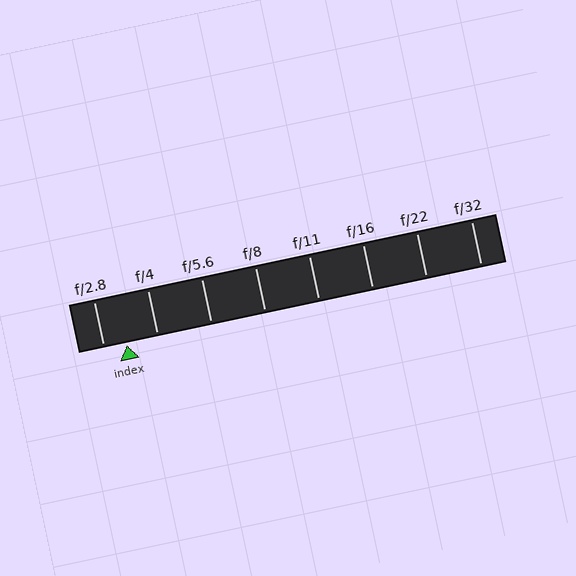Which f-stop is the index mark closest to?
The index mark is closest to f/2.8.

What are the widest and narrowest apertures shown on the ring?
The widest aperture shown is f/2.8 and the narrowest is f/32.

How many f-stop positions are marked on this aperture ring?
There are 8 f-stop positions marked.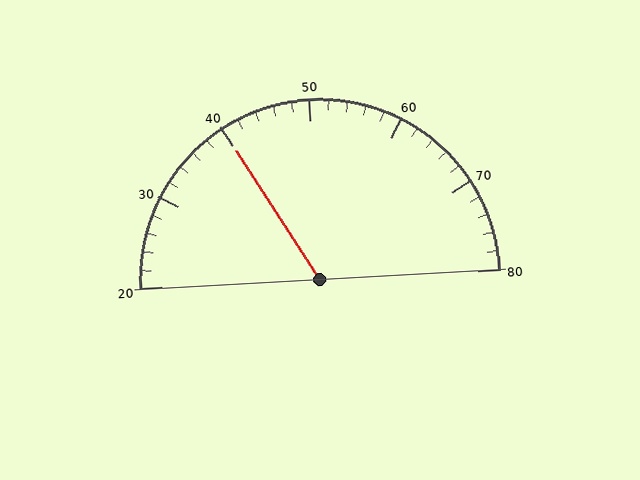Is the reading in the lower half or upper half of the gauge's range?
The reading is in the lower half of the range (20 to 80).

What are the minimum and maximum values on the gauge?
The gauge ranges from 20 to 80.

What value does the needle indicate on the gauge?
The needle indicates approximately 40.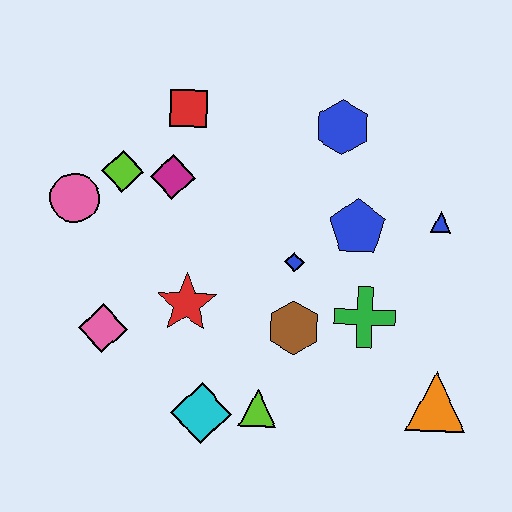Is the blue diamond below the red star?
No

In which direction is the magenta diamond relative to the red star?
The magenta diamond is above the red star.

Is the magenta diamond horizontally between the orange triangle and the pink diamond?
Yes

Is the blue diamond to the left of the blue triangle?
Yes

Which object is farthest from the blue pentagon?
The pink circle is farthest from the blue pentagon.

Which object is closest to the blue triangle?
The blue pentagon is closest to the blue triangle.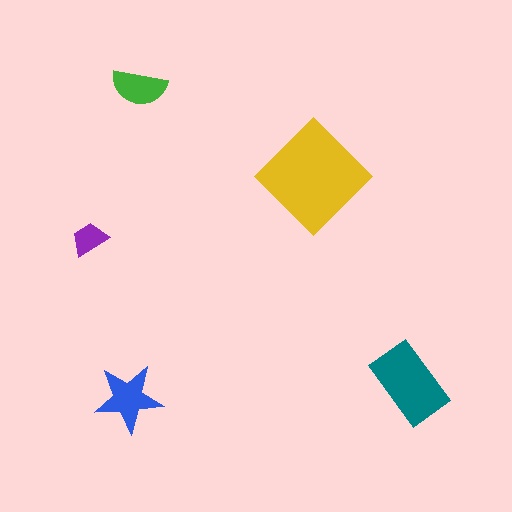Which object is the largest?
The yellow diamond.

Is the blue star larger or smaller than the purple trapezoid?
Larger.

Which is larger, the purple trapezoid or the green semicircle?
The green semicircle.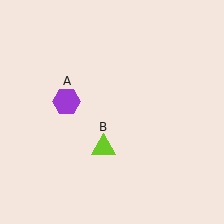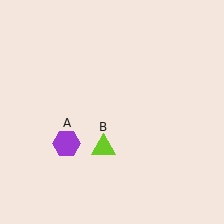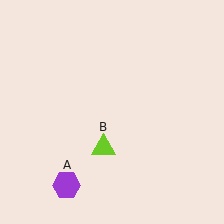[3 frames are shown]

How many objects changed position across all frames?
1 object changed position: purple hexagon (object A).